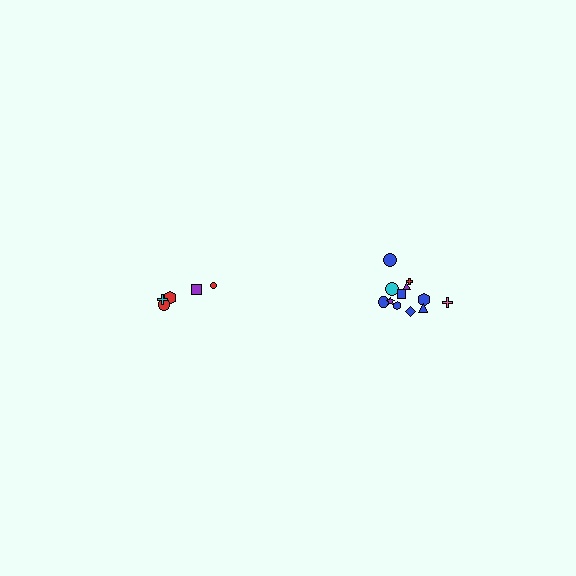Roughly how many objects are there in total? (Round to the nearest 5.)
Roughly 15 objects in total.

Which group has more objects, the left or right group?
The right group.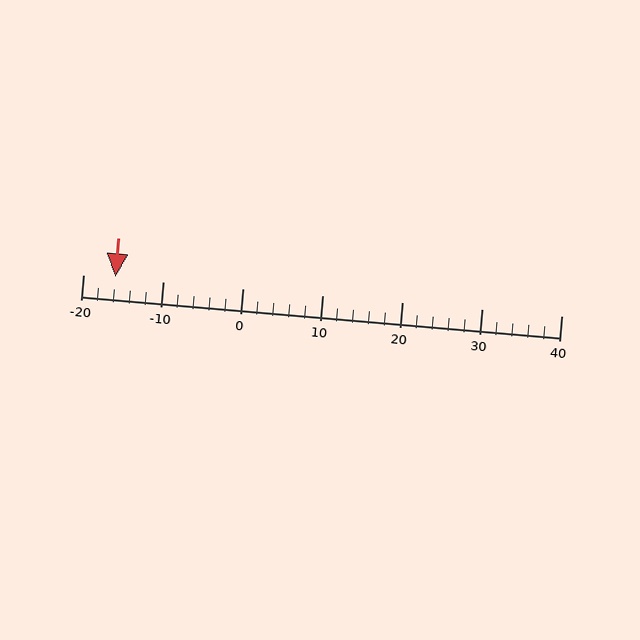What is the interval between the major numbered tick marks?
The major tick marks are spaced 10 units apart.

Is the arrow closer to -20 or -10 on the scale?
The arrow is closer to -20.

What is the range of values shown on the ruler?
The ruler shows values from -20 to 40.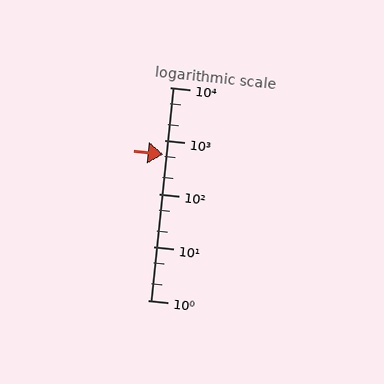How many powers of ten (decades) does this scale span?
The scale spans 4 decades, from 1 to 10000.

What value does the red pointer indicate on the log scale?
The pointer indicates approximately 550.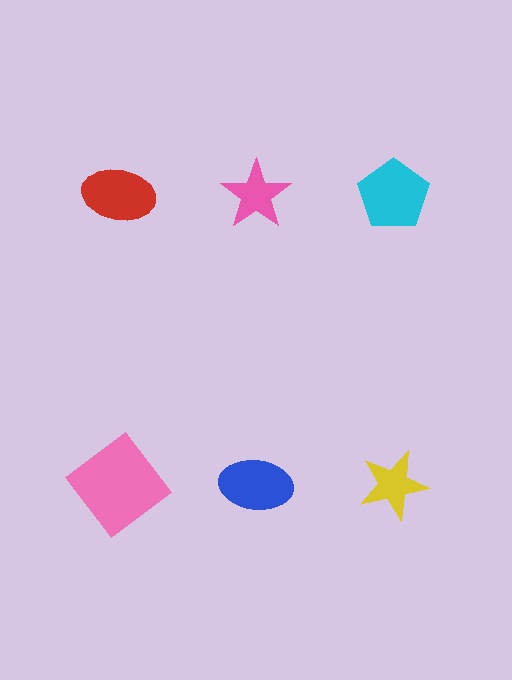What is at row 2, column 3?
A yellow star.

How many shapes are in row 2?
3 shapes.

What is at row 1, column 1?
A red ellipse.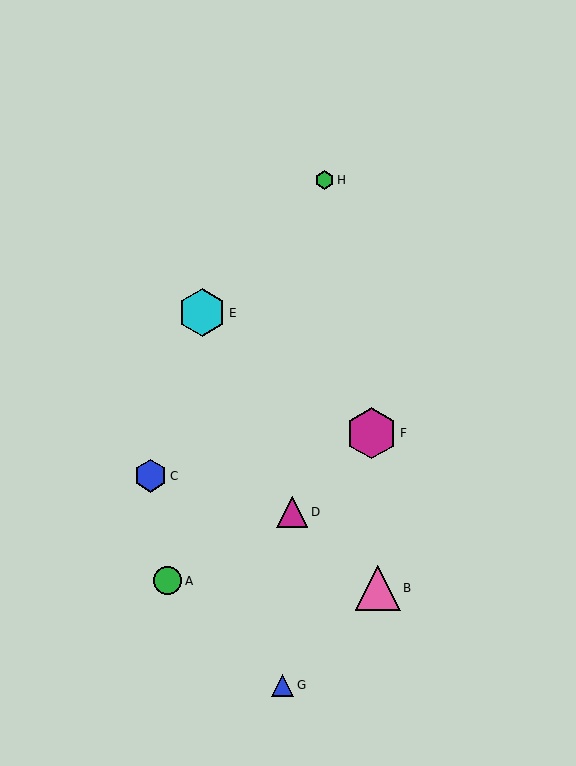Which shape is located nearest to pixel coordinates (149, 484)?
The blue hexagon (labeled C) at (151, 476) is nearest to that location.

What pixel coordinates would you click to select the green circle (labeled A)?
Click at (168, 581) to select the green circle A.